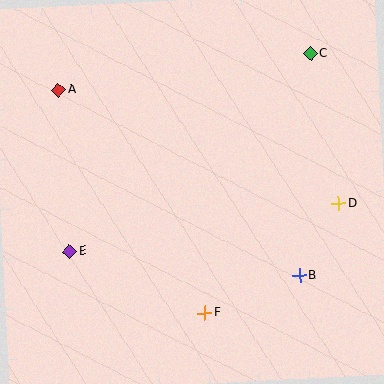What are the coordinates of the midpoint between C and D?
The midpoint between C and D is at (324, 129).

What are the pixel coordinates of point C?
Point C is at (310, 54).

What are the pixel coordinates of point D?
Point D is at (339, 204).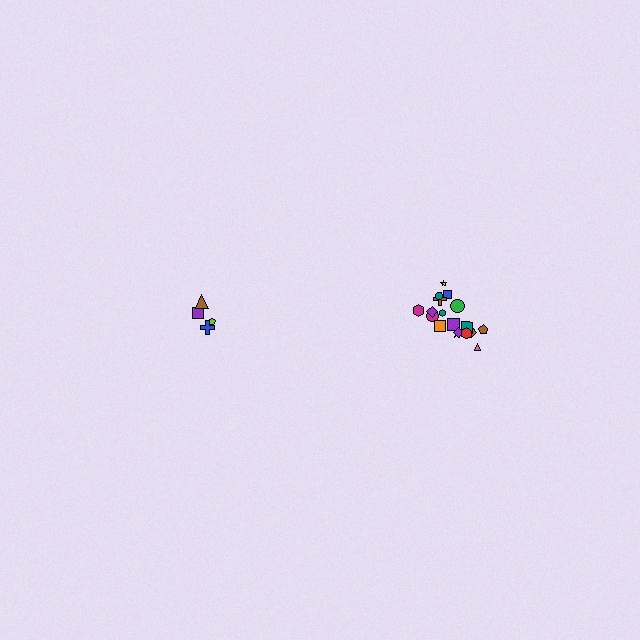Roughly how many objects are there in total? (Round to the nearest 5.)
Roughly 20 objects in total.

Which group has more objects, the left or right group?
The right group.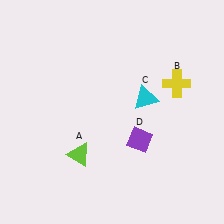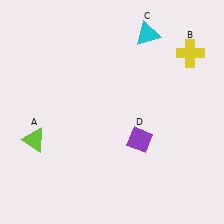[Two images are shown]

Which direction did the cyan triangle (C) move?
The cyan triangle (C) moved up.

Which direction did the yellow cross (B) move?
The yellow cross (B) moved up.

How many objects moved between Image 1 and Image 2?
3 objects moved between the two images.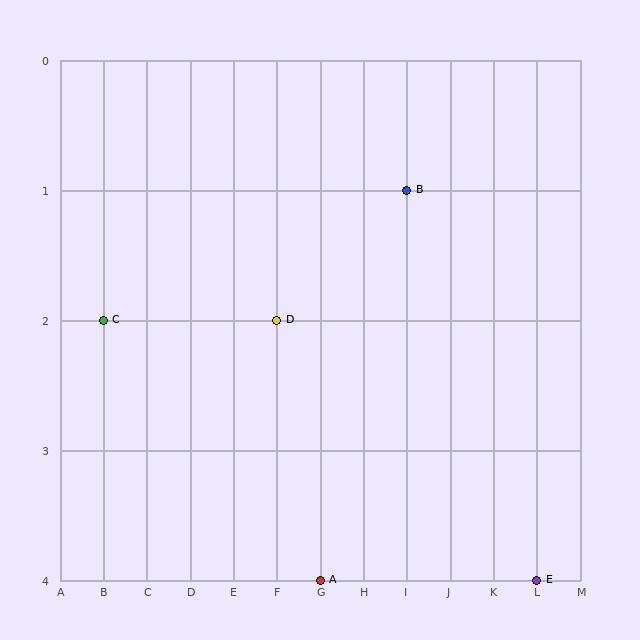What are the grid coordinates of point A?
Point A is at grid coordinates (G, 4).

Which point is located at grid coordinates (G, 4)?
Point A is at (G, 4).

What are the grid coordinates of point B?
Point B is at grid coordinates (I, 1).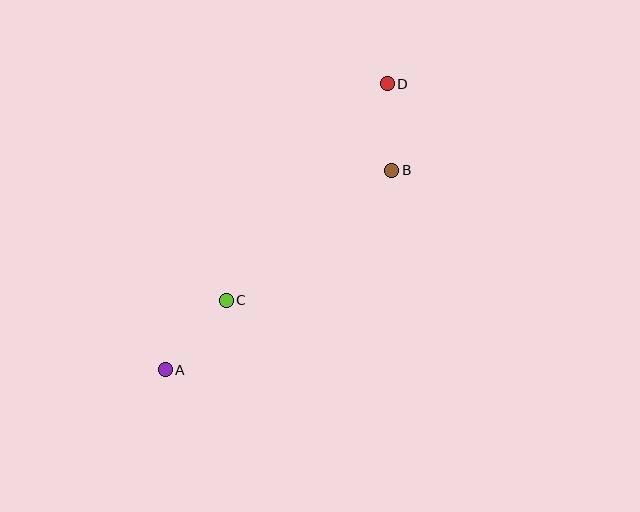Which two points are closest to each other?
Points B and D are closest to each other.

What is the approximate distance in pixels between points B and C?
The distance between B and C is approximately 210 pixels.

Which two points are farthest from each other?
Points A and D are farthest from each other.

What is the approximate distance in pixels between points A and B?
The distance between A and B is approximately 302 pixels.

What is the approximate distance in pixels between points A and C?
The distance between A and C is approximately 93 pixels.